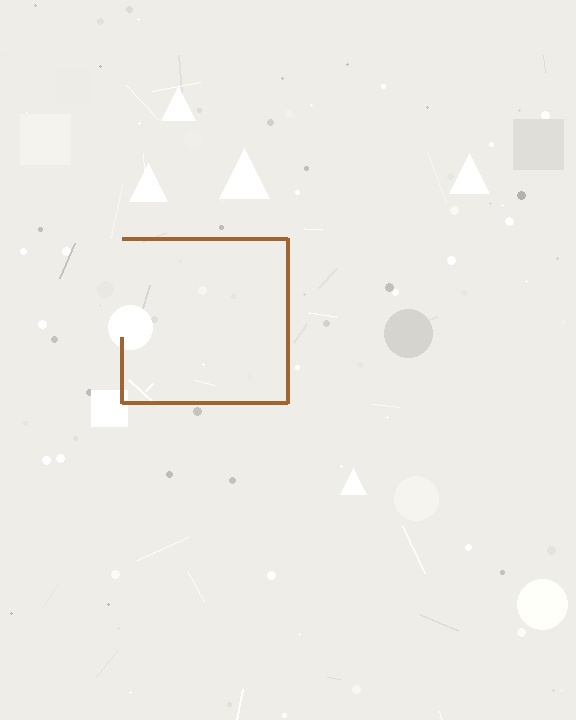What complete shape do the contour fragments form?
The contour fragments form a square.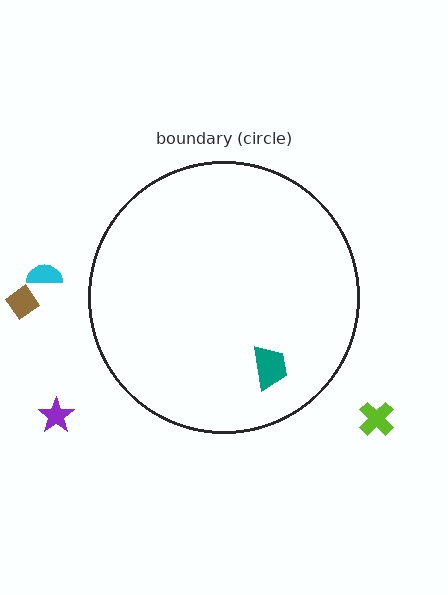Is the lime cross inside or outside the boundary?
Outside.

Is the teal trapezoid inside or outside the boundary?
Inside.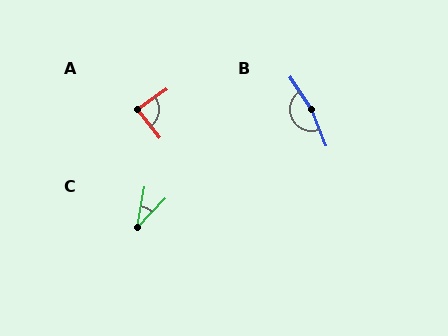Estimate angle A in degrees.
Approximately 86 degrees.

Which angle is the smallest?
C, at approximately 34 degrees.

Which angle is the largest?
B, at approximately 169 degrees.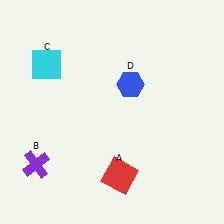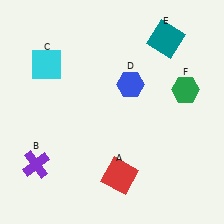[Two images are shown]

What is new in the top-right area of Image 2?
A green hexagon (F) was added in the top-right area of Image 2.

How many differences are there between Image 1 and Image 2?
There are 2 differences between the two images.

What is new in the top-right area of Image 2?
A teal square (E) was added in the top-right area of Image 2.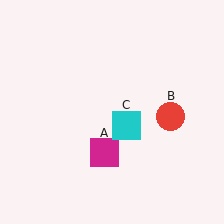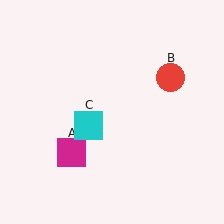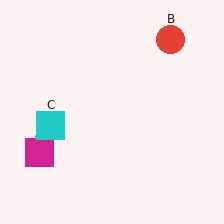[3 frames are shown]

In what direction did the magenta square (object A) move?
The magenta square (object A) moved left.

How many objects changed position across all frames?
3 objects changed position: magenta square (object A), red circle (object B), cyan square (object C).